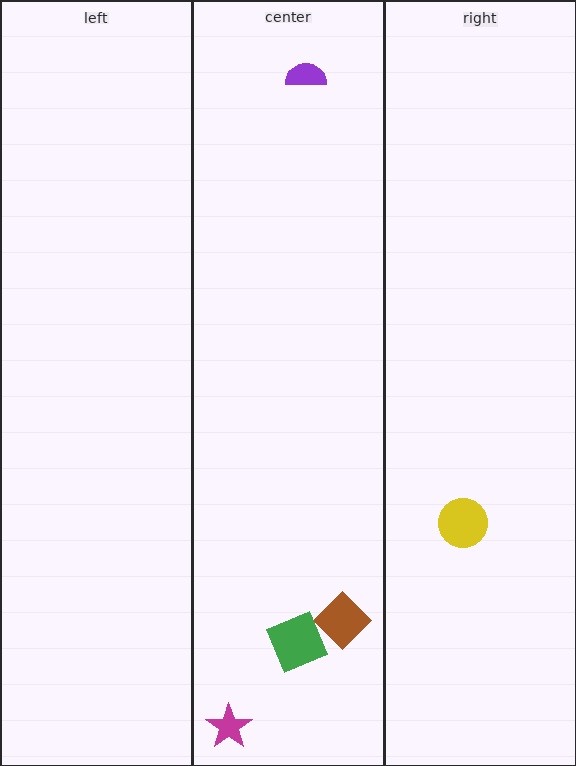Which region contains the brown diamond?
The center region.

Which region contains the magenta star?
The center region.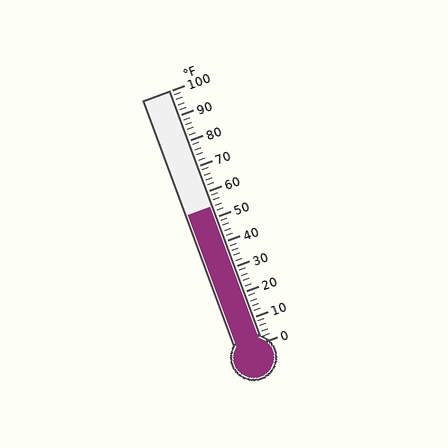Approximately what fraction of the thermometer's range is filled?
The thermometer is filled to approximately 55% of its range.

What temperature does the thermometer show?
The thermometer shows approximately 54°F.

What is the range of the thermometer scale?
The thermometer scale ranges from 0°F to 100°F.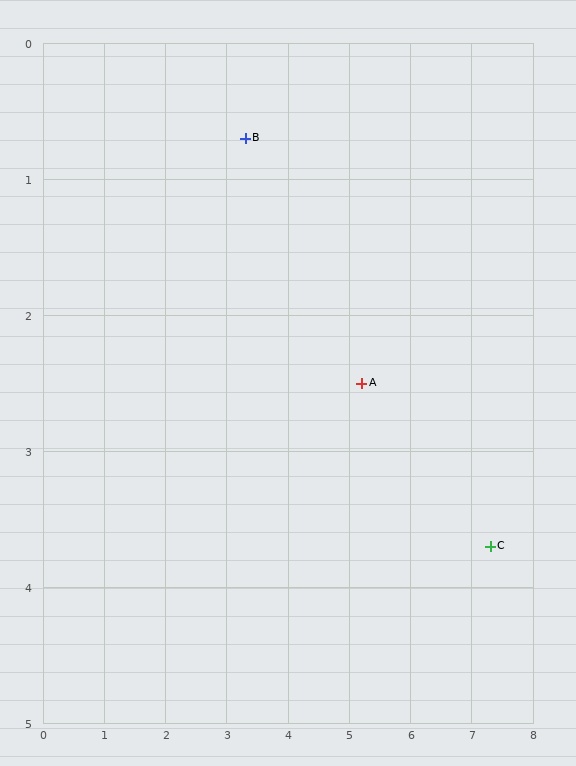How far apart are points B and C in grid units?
Points B and C are about 5.0 grid units apart.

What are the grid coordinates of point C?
Point C is at approximately (7.3, 3.7).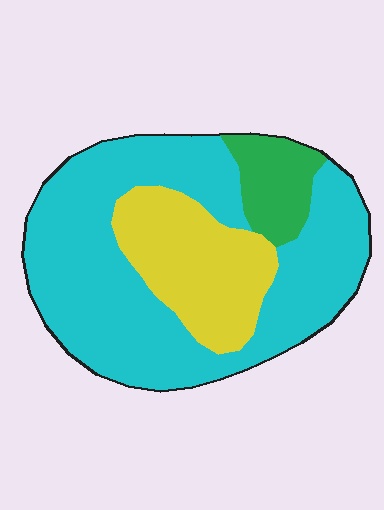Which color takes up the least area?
Green, at roughly 10%.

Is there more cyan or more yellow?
Cyan.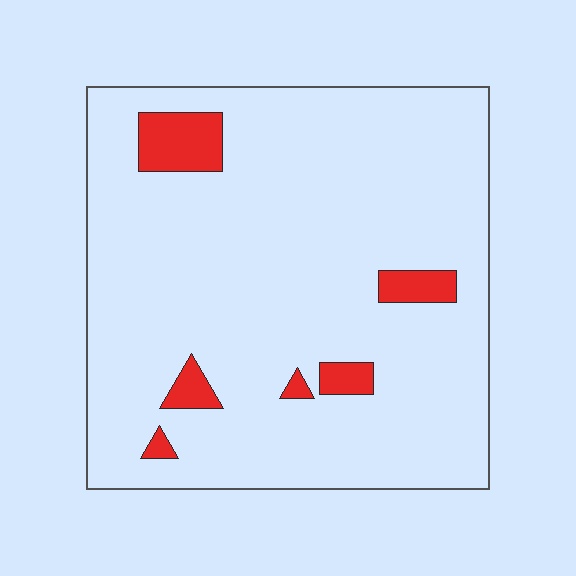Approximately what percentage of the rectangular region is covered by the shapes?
Approximately 10%.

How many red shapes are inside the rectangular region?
6.